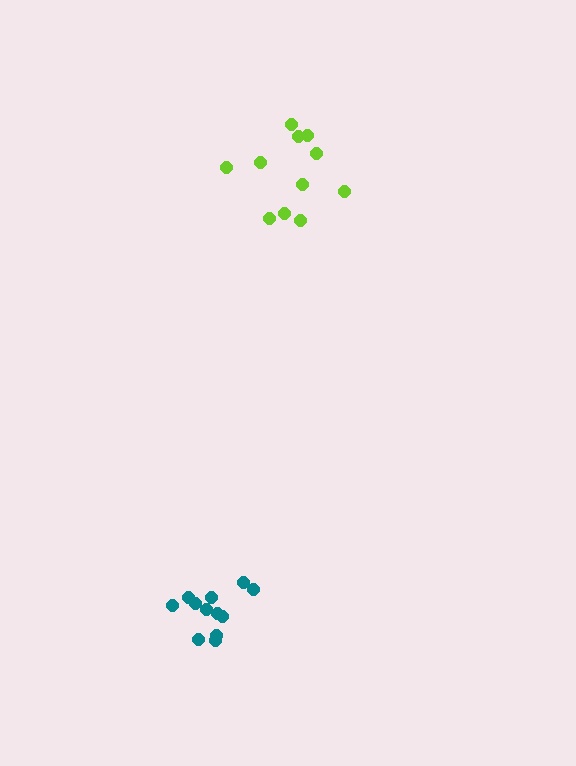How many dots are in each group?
Group 1: 11 dots, Group 2: 12 dots (23 total).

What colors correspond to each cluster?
The clusters are colored: lime, teal.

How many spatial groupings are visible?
There are 2 spatial groupings.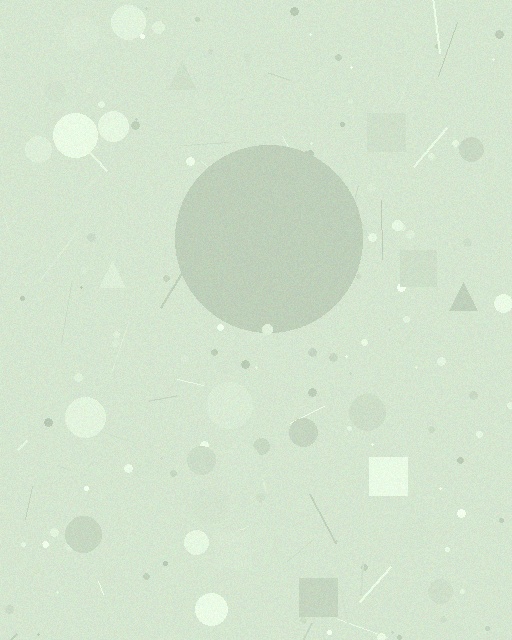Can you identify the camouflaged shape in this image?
The camouflaged shape is a circle.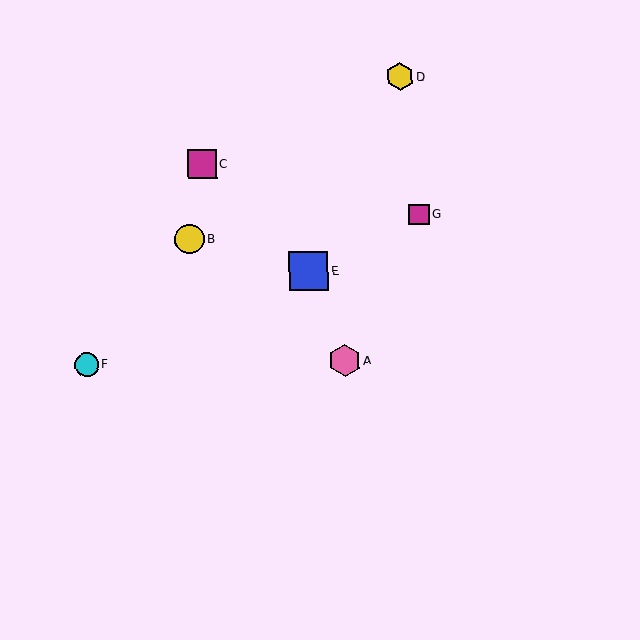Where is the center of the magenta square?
The center of the magenta square is at (202, 164).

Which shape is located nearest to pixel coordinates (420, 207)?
The magenta square (labeled G) at (419, 214) is nearest to that location.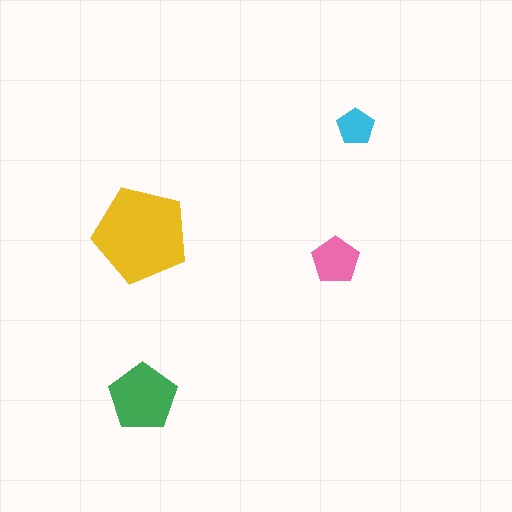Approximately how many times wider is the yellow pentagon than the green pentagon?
About 1.5 times wider.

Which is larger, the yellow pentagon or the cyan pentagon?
The yellow one.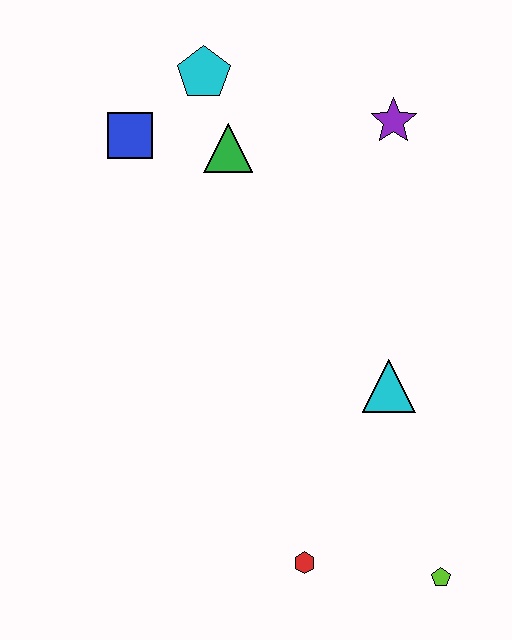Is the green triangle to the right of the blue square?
Yes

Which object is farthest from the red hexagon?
The cyan pentagon is farthest from the red hexagon.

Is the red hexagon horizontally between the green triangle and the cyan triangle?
Yes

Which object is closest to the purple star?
The green triangle is closest to the purple star.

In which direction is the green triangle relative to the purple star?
The green triangle is to the left of the purple star.